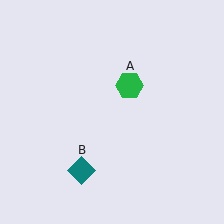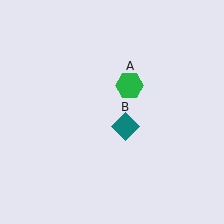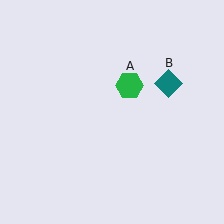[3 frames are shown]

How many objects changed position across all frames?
1 object changed position: teal diamond (object B).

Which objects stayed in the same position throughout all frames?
Green hexagon (object A) remained stationary.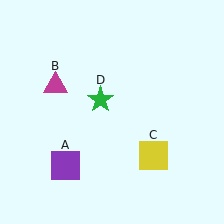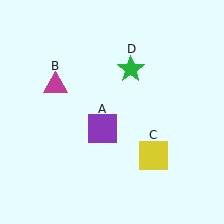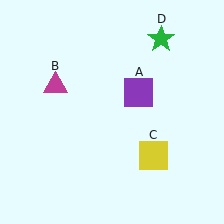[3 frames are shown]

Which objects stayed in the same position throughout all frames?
Magenta triangle (object B) and yellow square (object C) remained stationary.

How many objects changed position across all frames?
2 objects changed position: purple square (object A), green star (object D).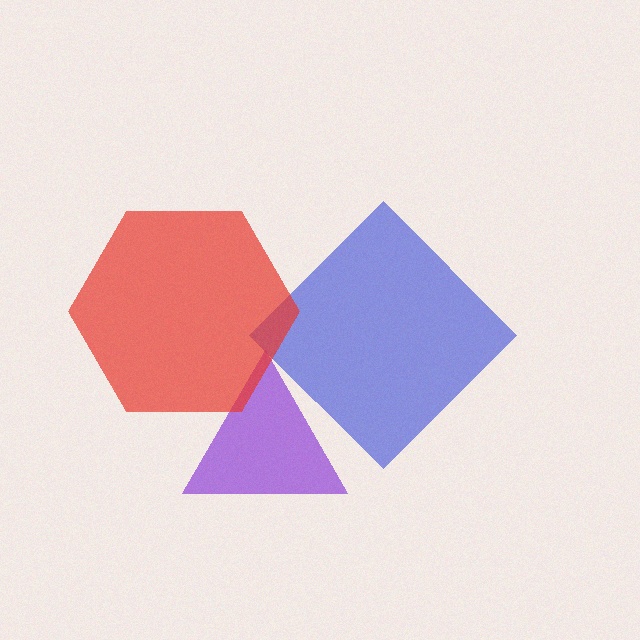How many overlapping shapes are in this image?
There are 3 overlapping shapes in the image.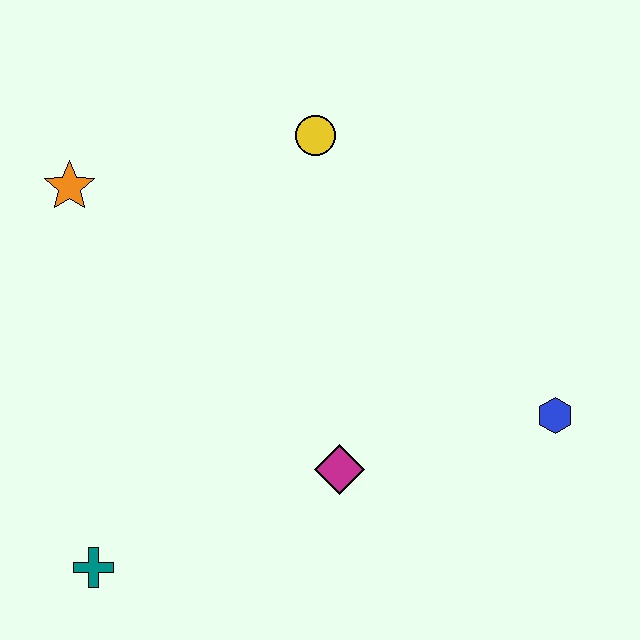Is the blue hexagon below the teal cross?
No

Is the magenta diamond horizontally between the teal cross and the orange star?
No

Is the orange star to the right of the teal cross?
No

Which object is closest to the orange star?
The yellow circle is closest to the orange star.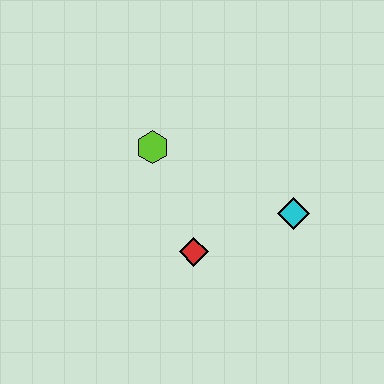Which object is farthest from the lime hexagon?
The cyan diamond is farthest from the lime hexagon.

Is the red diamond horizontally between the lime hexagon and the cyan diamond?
Yes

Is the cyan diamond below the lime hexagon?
Yes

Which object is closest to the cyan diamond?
The red diamond is closest to the cyan diamond.